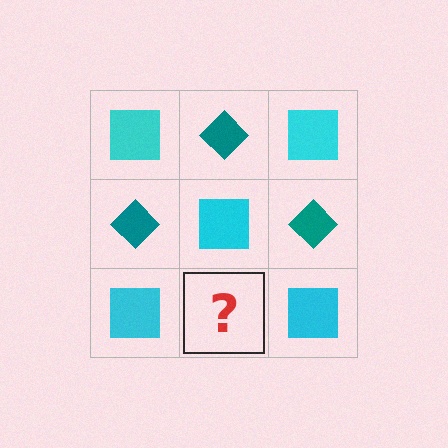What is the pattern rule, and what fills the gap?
The rule is that it alternates cyan square and teal diamond in a checkerboard pattern. The gap should be filled with a teal diamond.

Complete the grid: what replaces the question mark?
The question mark should be replaced with a teal diamond.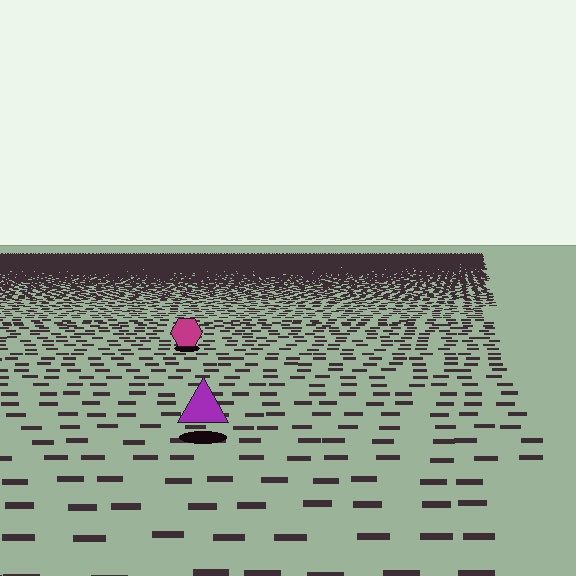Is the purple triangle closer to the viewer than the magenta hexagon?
Yes. The purple triangle is closer — you can tell from the texture gradient: the ground texture is coarser near it.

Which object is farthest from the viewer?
The magenta hexagon is farthest from the viewer. It appears smaller and the ground texture around it is denser.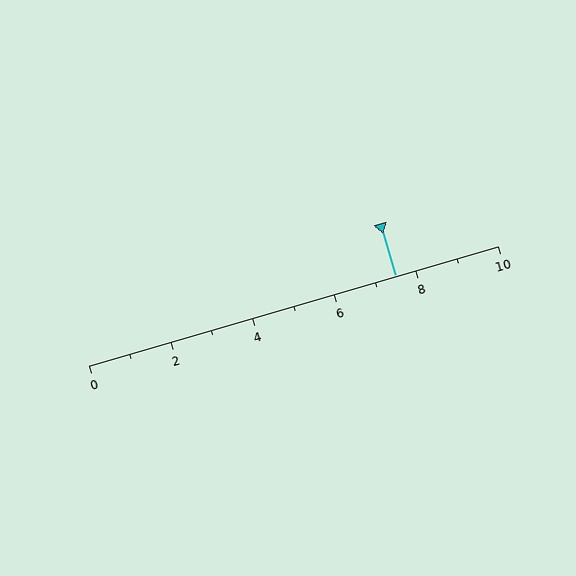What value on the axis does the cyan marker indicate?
The marker indicates approximately 7.5.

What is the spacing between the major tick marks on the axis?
The major ticks are spaced 2 apart.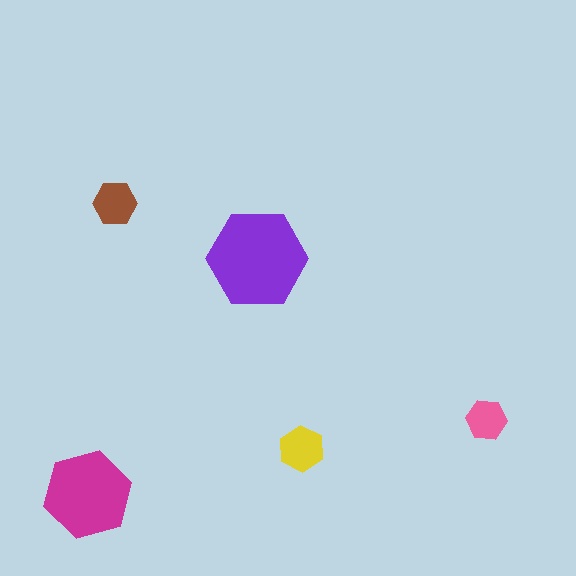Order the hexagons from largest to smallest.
the purple one, the magenta one, the yellow one, the brown one, the pink one.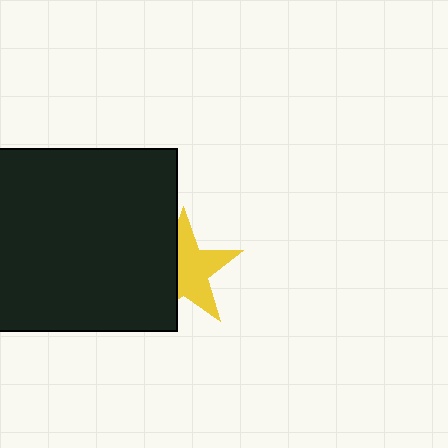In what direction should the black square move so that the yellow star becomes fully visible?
The black square should move left. That is the shortest direction to clear the overlap and leave the yellow star fully visible.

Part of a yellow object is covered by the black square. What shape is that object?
It is a star.